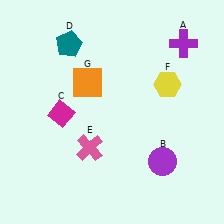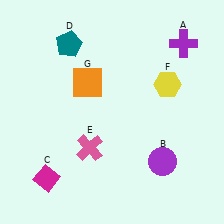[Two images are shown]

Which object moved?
The magenta diamond (C) moved down.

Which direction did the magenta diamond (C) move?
The magenta diamond (C) moved down.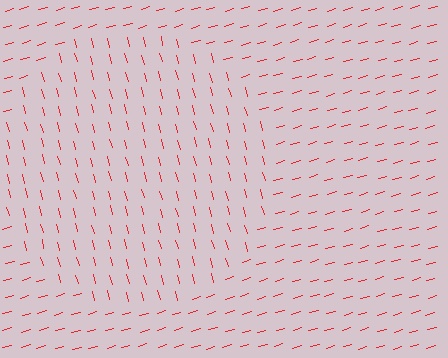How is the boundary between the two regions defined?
The boundary is defined purely by a change in line orientation (approximately 89 degrees difference). All lines are the same color and thickness.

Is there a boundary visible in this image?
Yes, there is a texture boundary formed by a change in line orientation.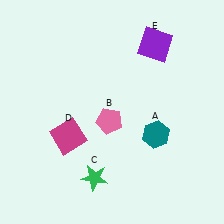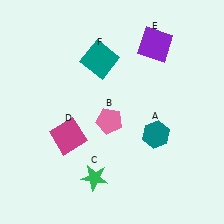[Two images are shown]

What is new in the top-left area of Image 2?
A teal square (F) was added in the top-left area of Image 2.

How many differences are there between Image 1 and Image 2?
There is 1 difference between the two images.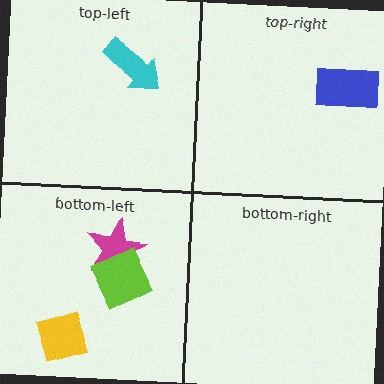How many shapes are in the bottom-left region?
3.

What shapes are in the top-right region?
The blue rectangle.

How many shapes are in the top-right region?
1.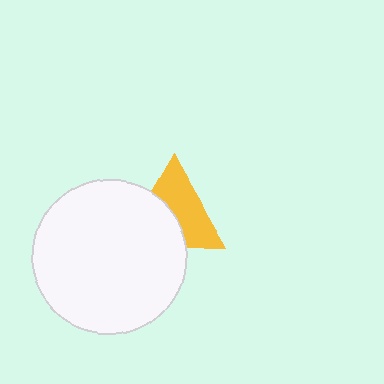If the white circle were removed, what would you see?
You would see the complete yellow triangle.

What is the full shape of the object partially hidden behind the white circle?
The partially hidden object is a yellow triangle.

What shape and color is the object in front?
The object in front is a white circle.